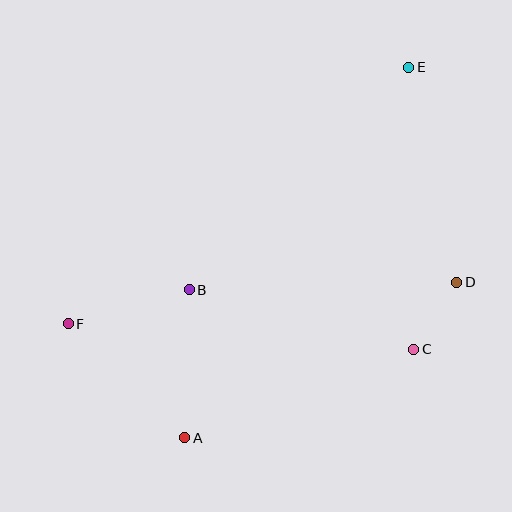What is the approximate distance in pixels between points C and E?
The distance between C and E is approximately 282 pixels.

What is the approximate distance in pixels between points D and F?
The distance between D and F is approximately 391 pixels.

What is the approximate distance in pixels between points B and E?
The distance between B and E is approximately 312 pixels.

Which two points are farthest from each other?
Points A and E are farthest from each other.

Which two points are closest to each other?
Points C and D are closest to each other.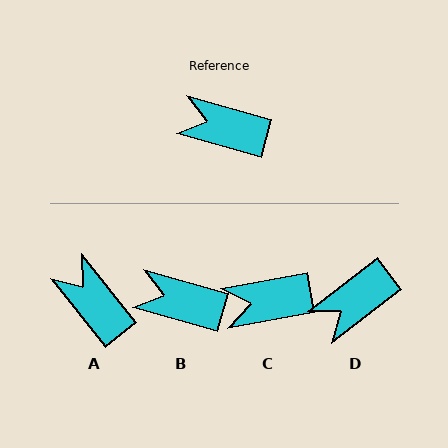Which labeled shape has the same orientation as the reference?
B.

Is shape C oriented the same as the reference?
No, it is off by about 26 degrees.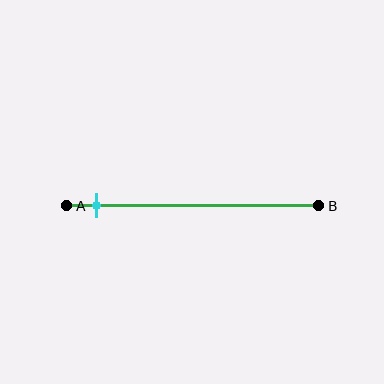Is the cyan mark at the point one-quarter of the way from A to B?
No, the mark is at about 10% from A, not at the 25% one-quarter point.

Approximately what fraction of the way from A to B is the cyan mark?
The cyan mark is approximately 10% of the way from A to B.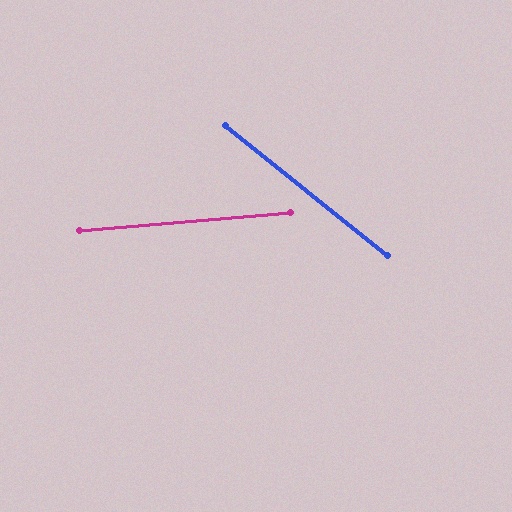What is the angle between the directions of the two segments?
Approximately 44 degrees.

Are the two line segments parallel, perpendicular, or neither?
Neither parallel nor perpendicular — they differ by about 44°.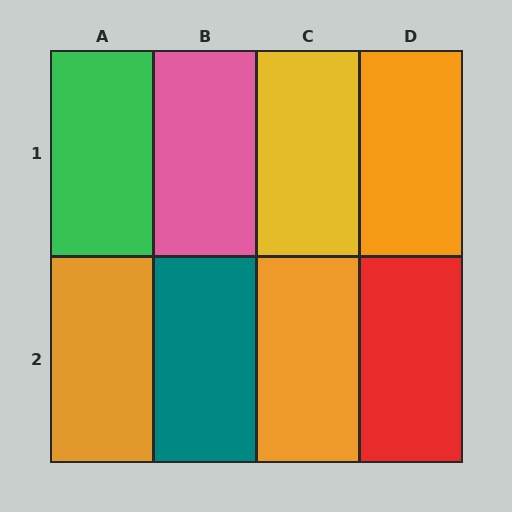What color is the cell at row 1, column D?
Orange.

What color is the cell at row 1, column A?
Green.